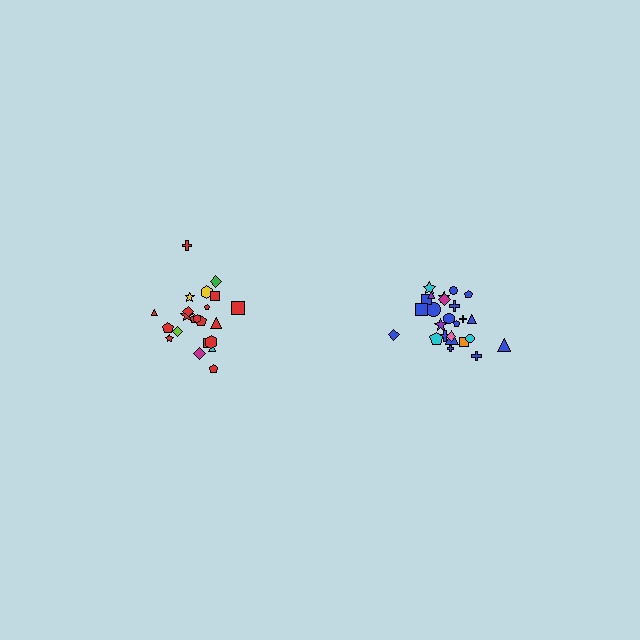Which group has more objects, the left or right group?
The right group.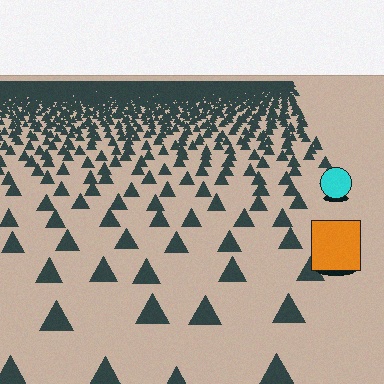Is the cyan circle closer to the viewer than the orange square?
No. The orange square is closer — you can tell from the texture gradient: the ground texture is coarser near it.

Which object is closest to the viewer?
The orange square is closest. The texture marks near it are larger and more spread out.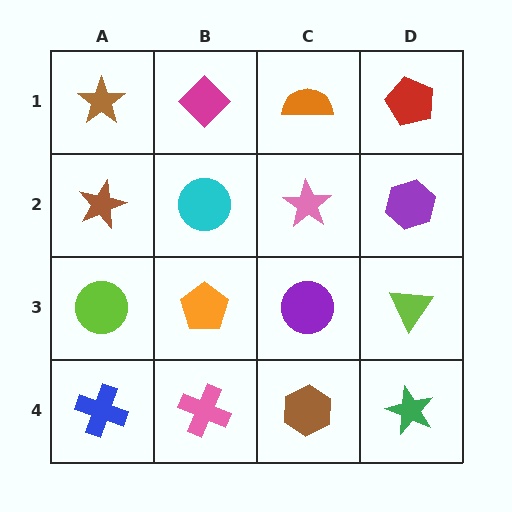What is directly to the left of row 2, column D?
A pink star.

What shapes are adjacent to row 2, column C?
An orange semicircle (row 1, column C), a purple circle (row 3, column C), a cyan circle (row 2, column B), a purple hexagon (row 2, column D).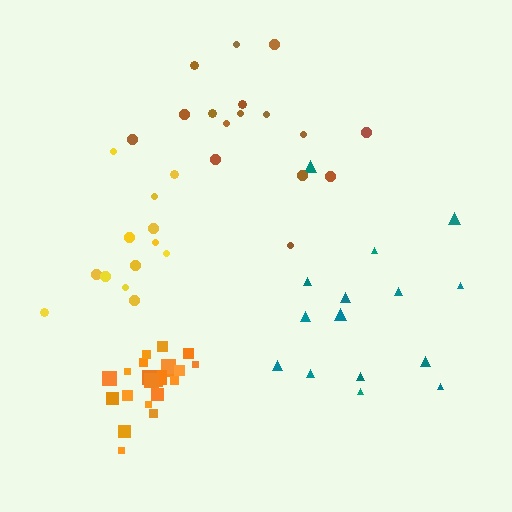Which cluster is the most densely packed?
Orange.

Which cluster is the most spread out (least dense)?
Brown.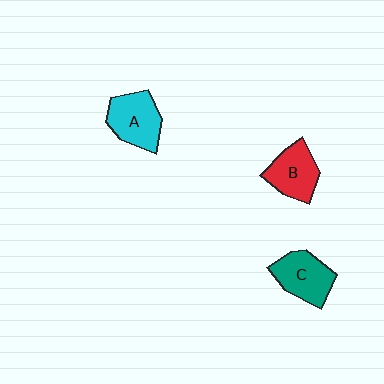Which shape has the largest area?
Shape A (cyan).